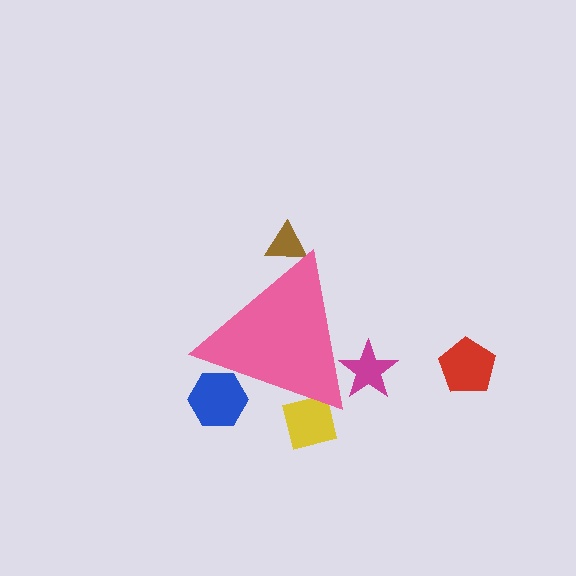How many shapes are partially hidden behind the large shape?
4 shapes are partially hidden.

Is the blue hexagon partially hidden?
Yes, the blue hexagon is partially hidden behind the pink triangle.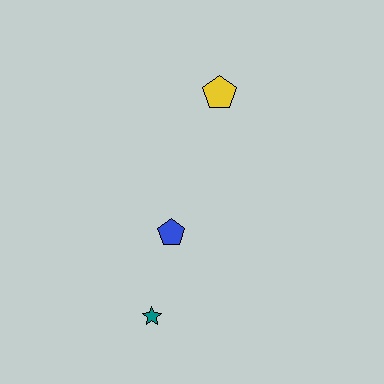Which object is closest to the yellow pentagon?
The blue pentagon is closest to the yellow pentagon.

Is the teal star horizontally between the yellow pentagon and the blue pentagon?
No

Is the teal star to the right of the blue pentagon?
No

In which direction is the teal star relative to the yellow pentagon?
The teal star is below the yellow pentagon.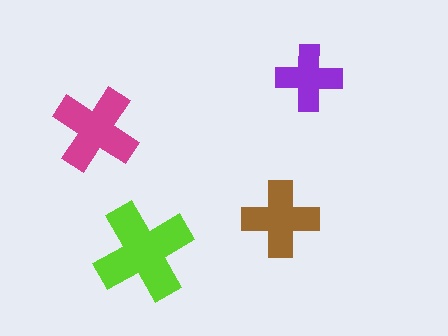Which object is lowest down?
The lime cross is bottommost.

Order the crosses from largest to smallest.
the lime one, the magenta one, the brown one, the purple one.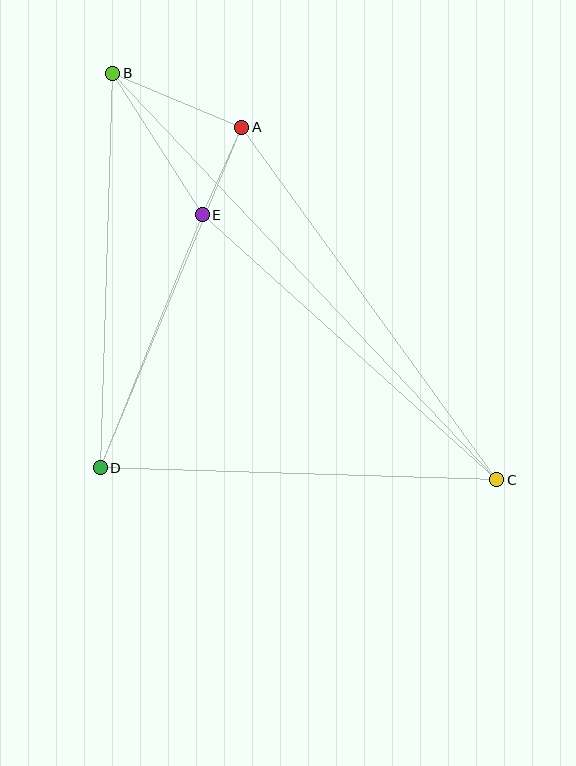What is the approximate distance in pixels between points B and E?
The distance between B and E is approximately 168 pixels.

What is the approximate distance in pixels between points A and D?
The distance between A and D is approximately 369 pixels.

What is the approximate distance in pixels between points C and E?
The distance between C and E is approximately 396 pixels.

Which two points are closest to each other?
Points A and E are closest to each other.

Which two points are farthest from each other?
Points B and C are farthest from each other.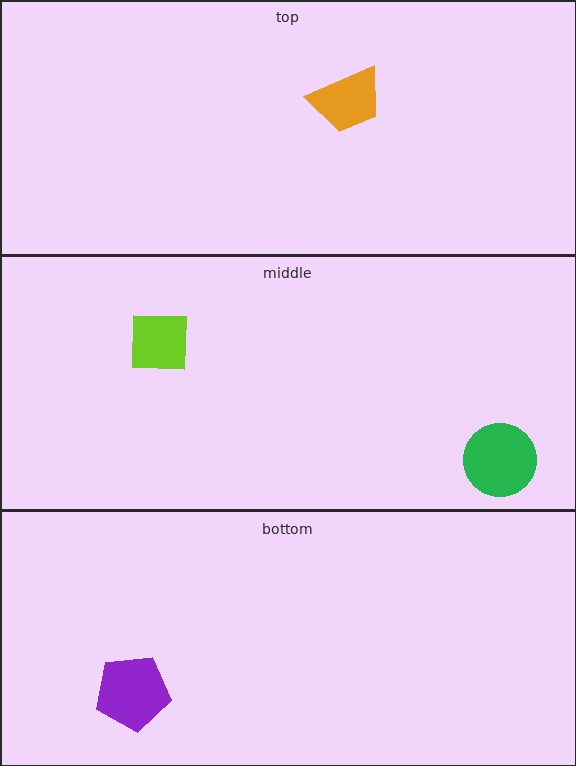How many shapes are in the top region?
1.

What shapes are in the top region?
The orange trapezoid.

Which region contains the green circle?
The middle region.